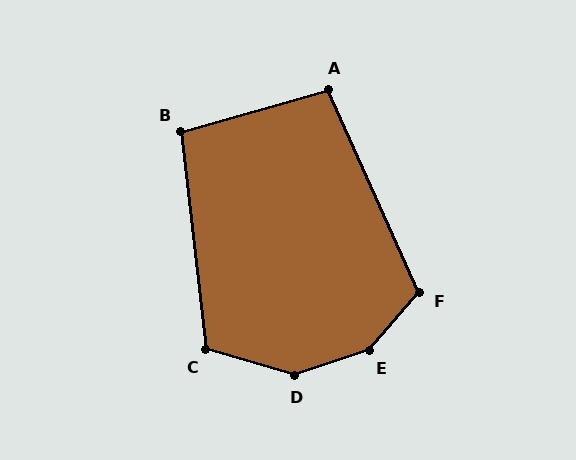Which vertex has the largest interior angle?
E, at approximately 149 degrees.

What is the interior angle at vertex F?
Approximately 115 degrees (obtuse).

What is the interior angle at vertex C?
Approximately 112 degrees (obtuse).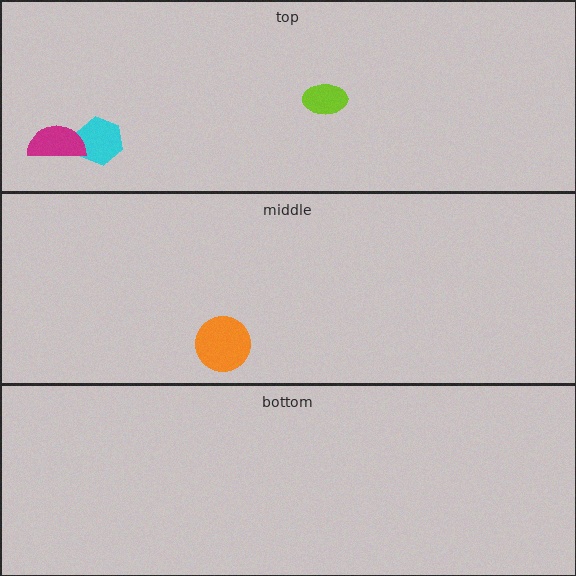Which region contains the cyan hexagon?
The top region.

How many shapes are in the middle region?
1.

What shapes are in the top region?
The cyan hexagon, the lime ellipse, the magenta semicircle.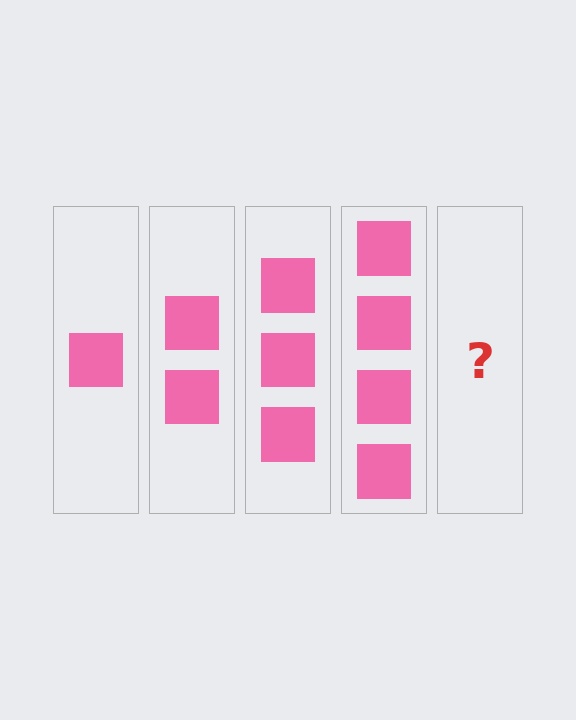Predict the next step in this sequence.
The next step is 5 squares.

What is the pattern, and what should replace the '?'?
The pattern is that each step adds one more square. The '?' should be 5 squares.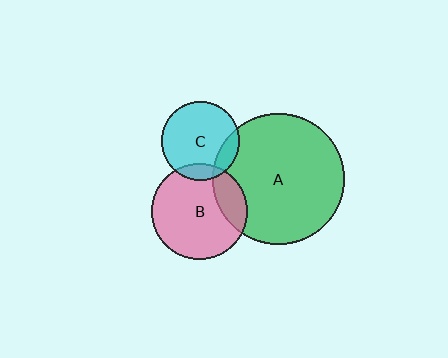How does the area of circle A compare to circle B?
Approximately 1.9 times.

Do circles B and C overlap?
Yes.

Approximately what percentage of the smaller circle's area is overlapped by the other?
Approximately 15%.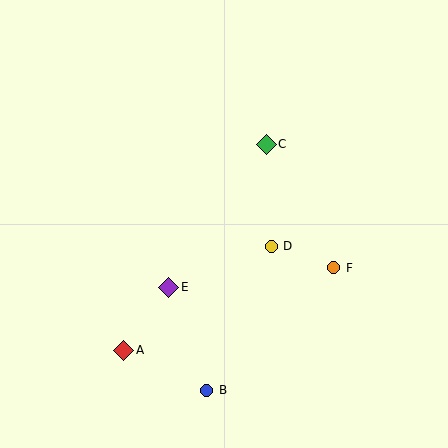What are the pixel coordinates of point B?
Point B is at (207, 390).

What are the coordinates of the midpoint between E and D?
The midpoint between E and D is at (220, 267).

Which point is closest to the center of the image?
Point D at (271, 246) is closest to the center.